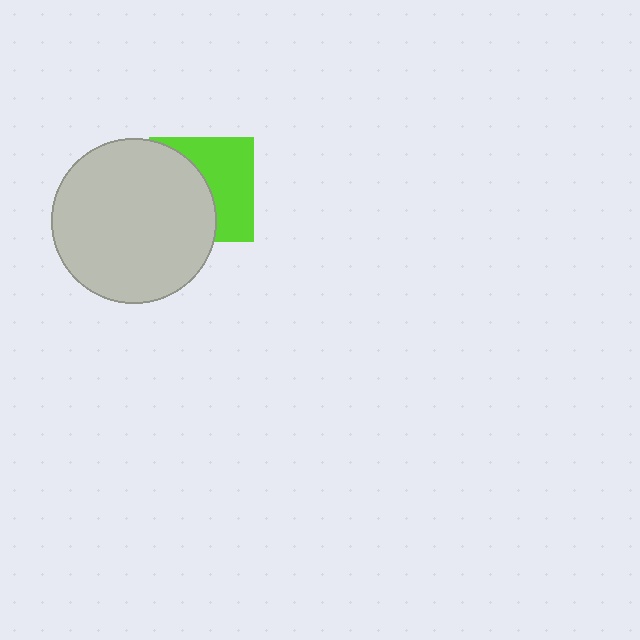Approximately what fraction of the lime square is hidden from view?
Roughly 51% of the lime square is hidden behind the light gray circle.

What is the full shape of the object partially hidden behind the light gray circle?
The partially hidden object is a lime square.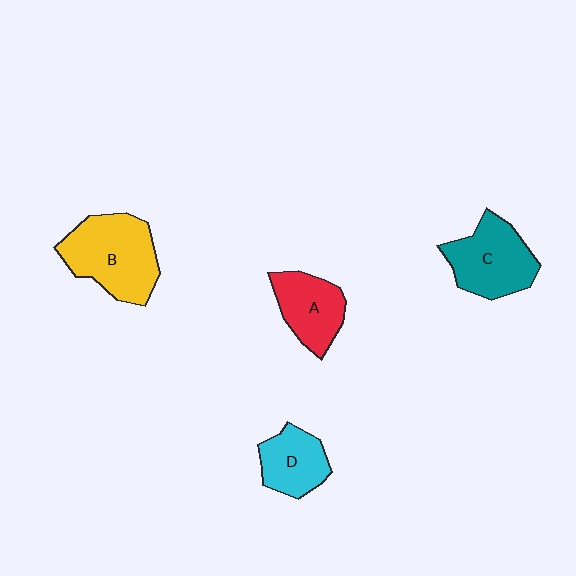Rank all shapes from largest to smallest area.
From largest to smallest: B (yellow), C (teal), A (red), D (cyan).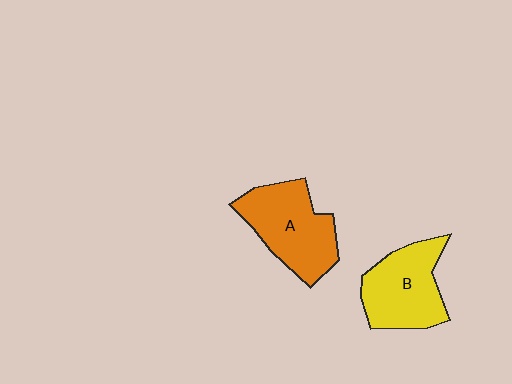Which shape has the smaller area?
Shape B (yellow).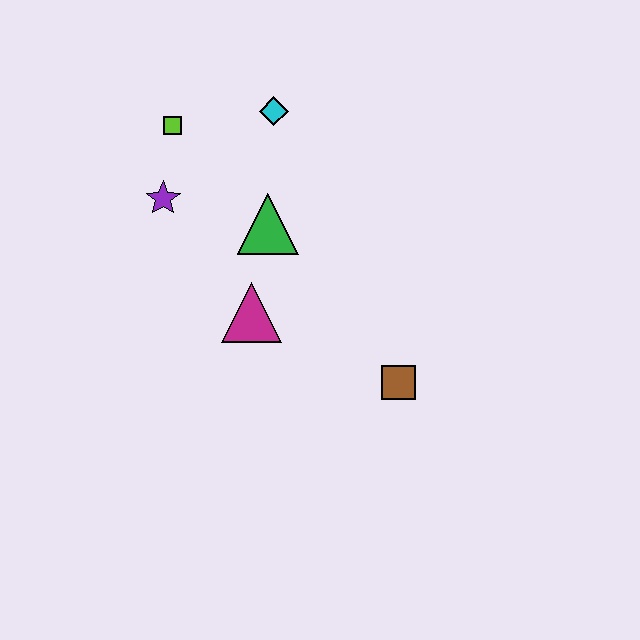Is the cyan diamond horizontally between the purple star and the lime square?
No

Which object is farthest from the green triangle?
The brown square is farthest from the green triangle.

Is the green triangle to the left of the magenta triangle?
No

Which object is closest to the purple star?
The lime square is closest to the purple star.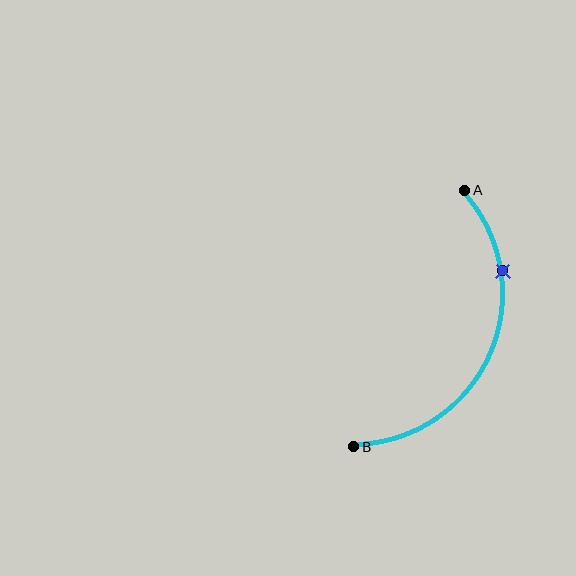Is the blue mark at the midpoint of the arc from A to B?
No. The blue mark lies on the arc but is closer to endpoint A. The arc midpoint would be at the point on the curve equidistant along the arc from both A and B.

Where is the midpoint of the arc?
The arc midpoint is the point on the curve farthest from the straight line joining A and B. It sits to the right of that line.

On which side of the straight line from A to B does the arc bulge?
The arc bulges to the right of the straight line connecting A and B.